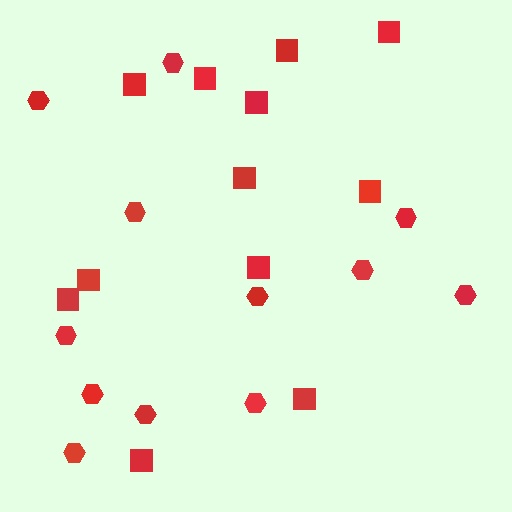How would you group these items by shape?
There are 2 groups: one group of hexagons (12) and one group of squares (12).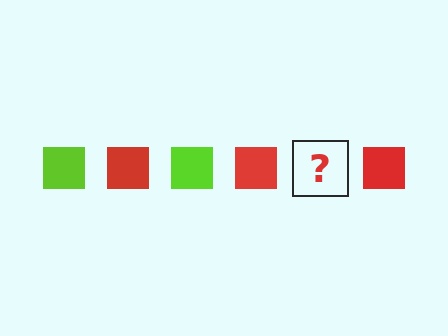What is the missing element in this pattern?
The missing element is a lime square.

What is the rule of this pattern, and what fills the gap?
The rule is that the pattern cycles through lime, red squares. The gap should be filled with a lime square.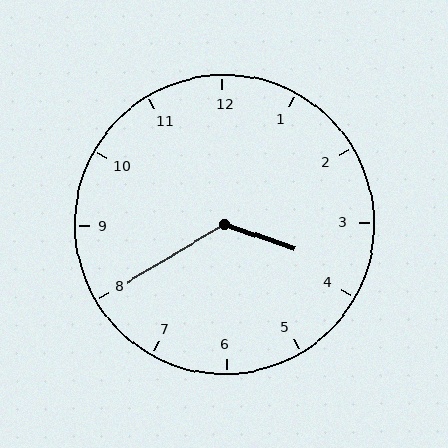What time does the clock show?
3:40.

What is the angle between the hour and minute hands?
Approximately 130 degrees.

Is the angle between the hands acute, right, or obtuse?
It is obtuse.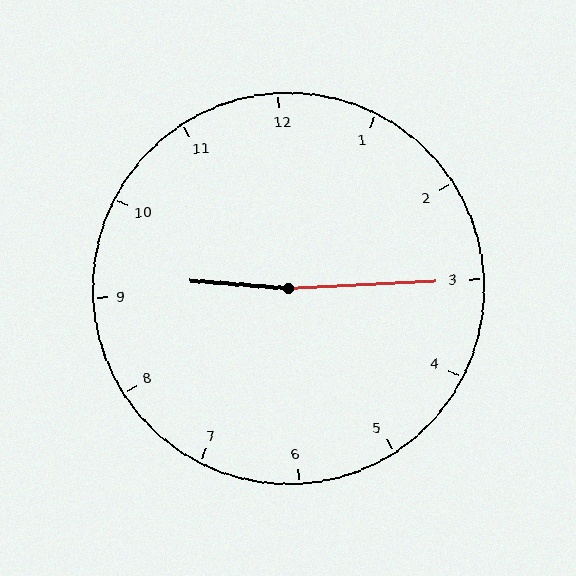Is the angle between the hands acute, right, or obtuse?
It is obtuse.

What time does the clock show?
9:15.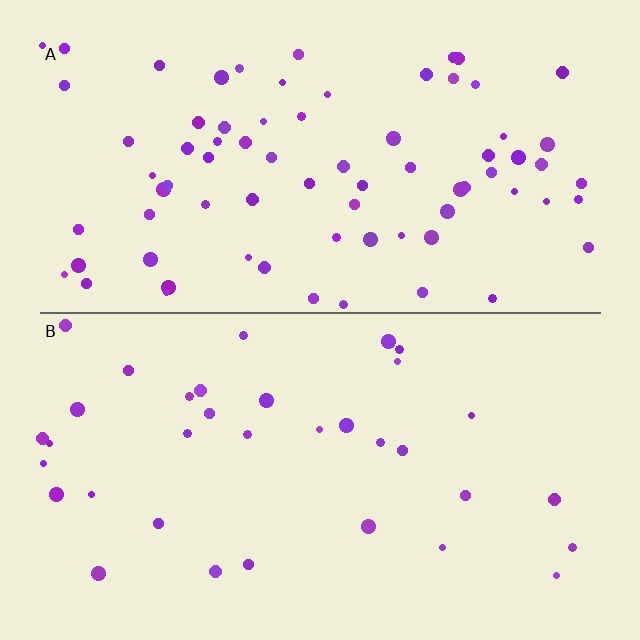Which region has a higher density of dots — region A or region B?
A (the top).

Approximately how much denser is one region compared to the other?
Approximately 2.2× — region A over region B.